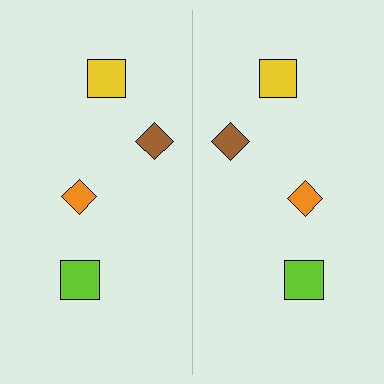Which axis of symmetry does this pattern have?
The pattern has a vertical axis of symmetry running through the center of the image.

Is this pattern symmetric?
Yes, this pattern has bilateral (reflection) symmetry.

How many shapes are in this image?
There are 8 shapes in this image.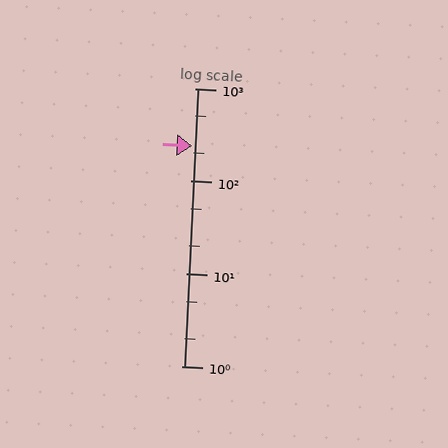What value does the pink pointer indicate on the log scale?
The pointer indicates approximately 240.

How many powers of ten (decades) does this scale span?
The scale spans 3 decades, from 1 to 1000.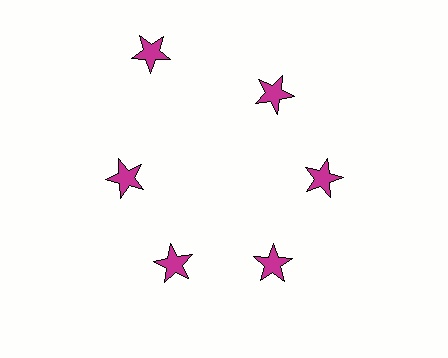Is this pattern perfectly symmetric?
No. The 6 magenta stars are arranged in a ring, but one element near the 11 o'clock position is pushed outward from the center, breaking the 6-fold rotational symmetry.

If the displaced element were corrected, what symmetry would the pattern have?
It would have 6-fold rotational symmetry — the pattern would map onto itself every 60 degrees.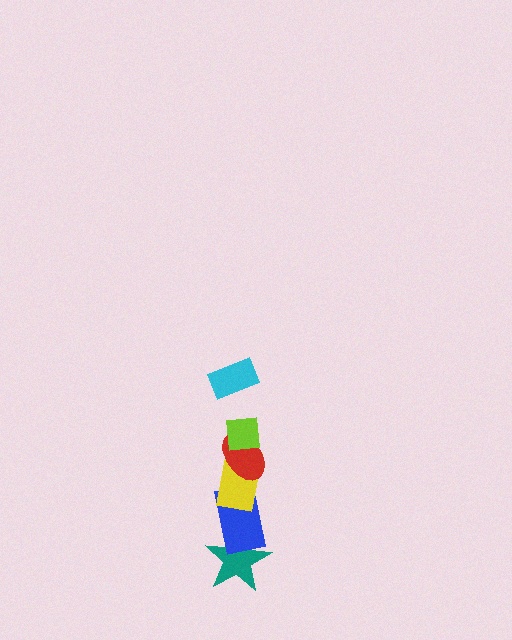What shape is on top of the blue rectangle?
The yellow rectangle is on top of the blue rectangle.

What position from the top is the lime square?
The lime square is 2nd from the top.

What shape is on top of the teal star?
The blue rectangle is on top of the teal star.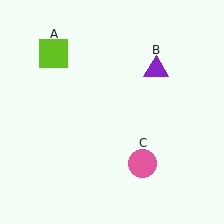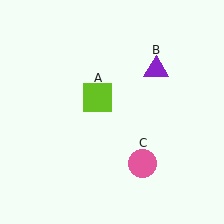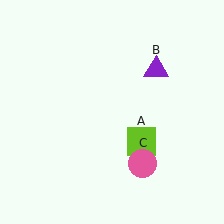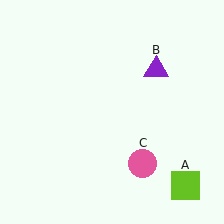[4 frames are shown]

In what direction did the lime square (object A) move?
The lime square (object A) moved down and to the right.